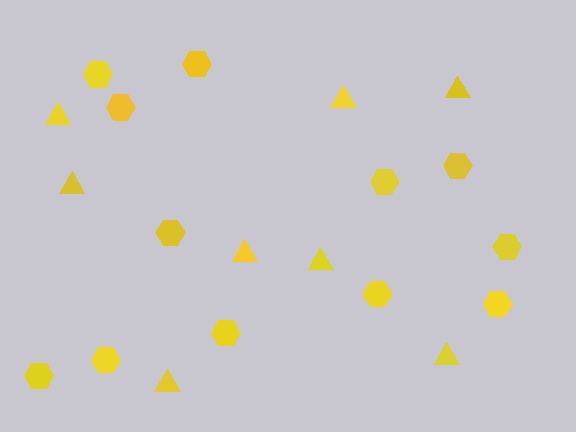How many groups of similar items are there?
There are 2 groups: one group of triangles (8) and one group of hexagons (12).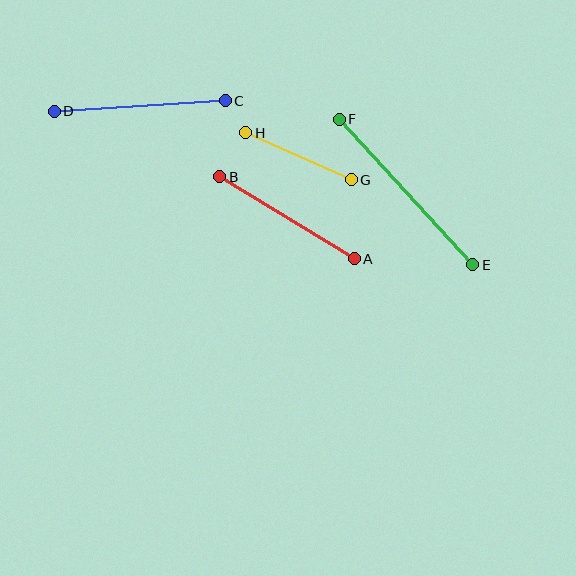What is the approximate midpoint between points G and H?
The midpoint is at approximately (299, 156) pixels.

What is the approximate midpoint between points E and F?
The midpoint is at approximately (406, 192) pixels.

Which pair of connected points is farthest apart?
Points E and F are farthest apart.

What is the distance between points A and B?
The distance is approximately 158 pixels.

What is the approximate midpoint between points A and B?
The midpoint is at approximately (287, 218) pixels.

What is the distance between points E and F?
The distance is approximately 197 pixels.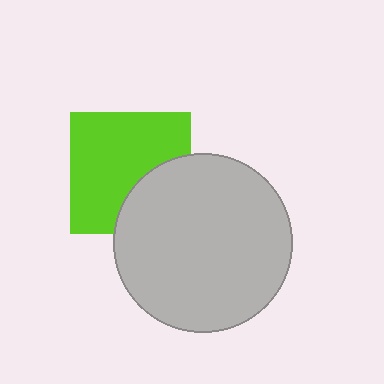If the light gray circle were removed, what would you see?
You would see the complete lime square.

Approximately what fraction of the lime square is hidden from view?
Roughly 31% of the lime square is hidden behind the light gray circle.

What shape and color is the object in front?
The object in front is a light gray circle.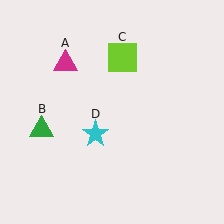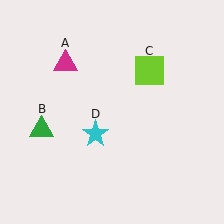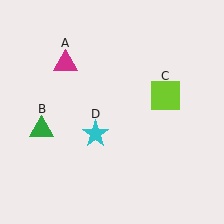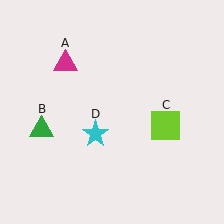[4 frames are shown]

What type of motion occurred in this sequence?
The lime square (object C) rotated clockwise around the center of the scene.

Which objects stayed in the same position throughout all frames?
Magenta triangle (object A) and green triangle (object B) and cyan star (object D) remained stationary.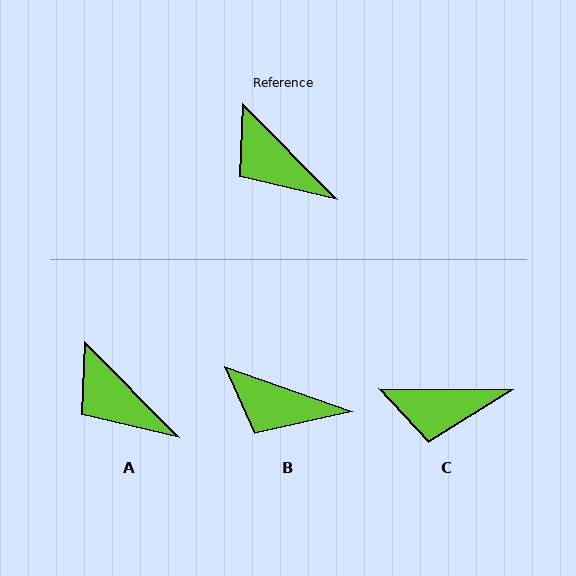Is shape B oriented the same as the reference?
No, it is off by about 26 degrees.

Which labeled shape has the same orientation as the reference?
A.